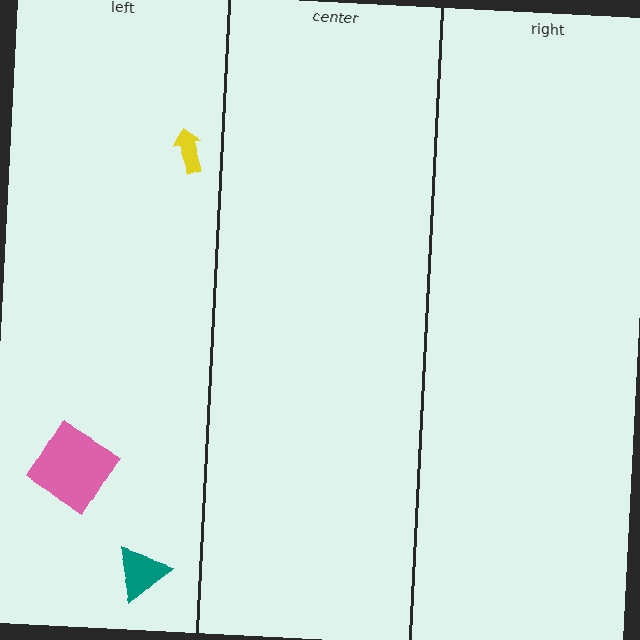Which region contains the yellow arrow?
The left region.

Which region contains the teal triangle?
The left region.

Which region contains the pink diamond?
The left region.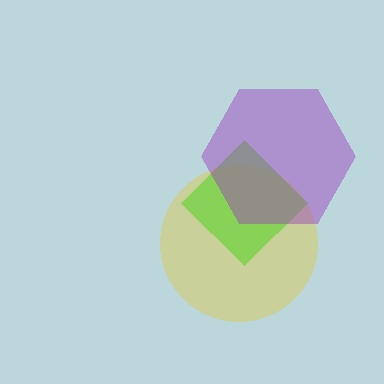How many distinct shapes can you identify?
There are 3 distinct shapes: a yellow circle, a lime diamond, a purple hexagon.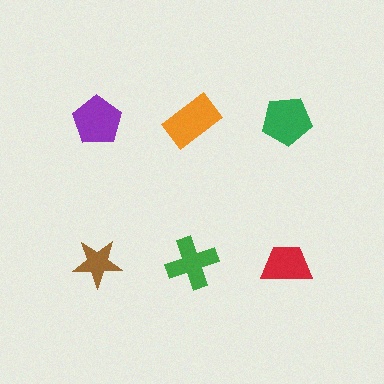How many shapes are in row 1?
3 shapes.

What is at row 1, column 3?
A green pentagon.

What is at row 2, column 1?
A brown star.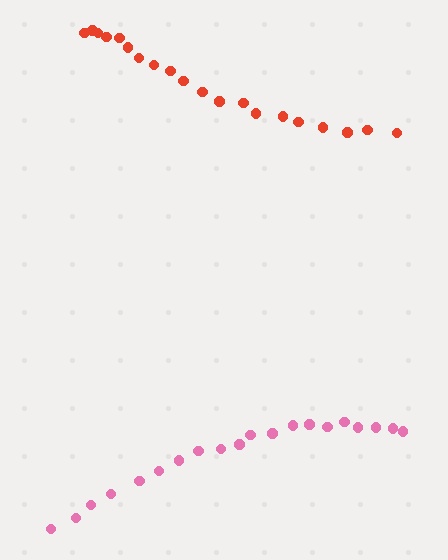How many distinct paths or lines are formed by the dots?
There are 2 distinct paths.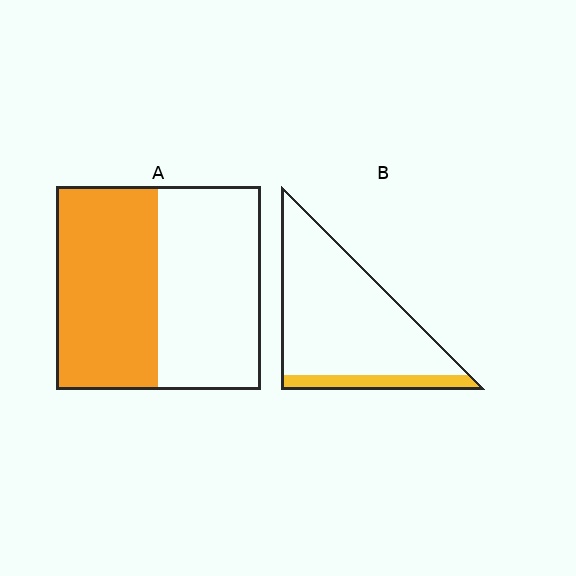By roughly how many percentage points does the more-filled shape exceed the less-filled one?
By roughly 35 percentage points (A over B).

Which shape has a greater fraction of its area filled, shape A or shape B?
Shape A.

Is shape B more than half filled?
No.